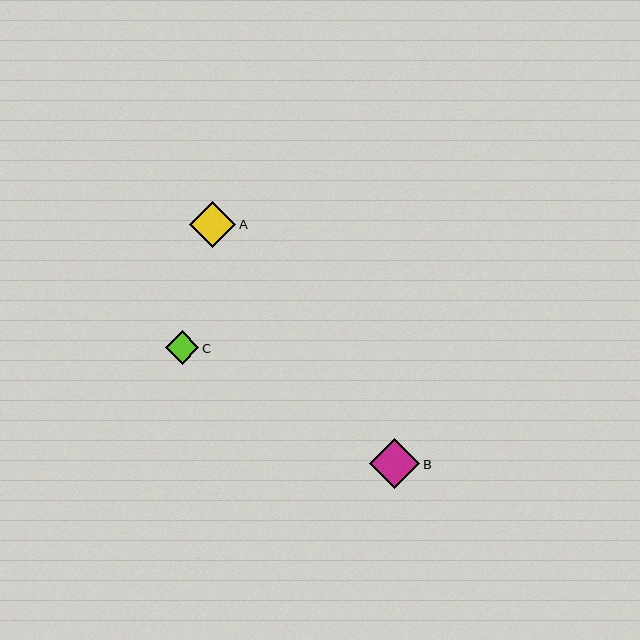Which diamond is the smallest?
Diamond C is the smallest with a size of approximately 33 pixels.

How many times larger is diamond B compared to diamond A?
Diamond B is approximately 1.1 times the size of diamond A.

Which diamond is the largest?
Diamond B is the largest with a size of approximately 50 pixels.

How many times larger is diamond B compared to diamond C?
Diamond B is approximately 1.5 times the size of diamond C.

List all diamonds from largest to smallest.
From largest to smallest: B, A, C.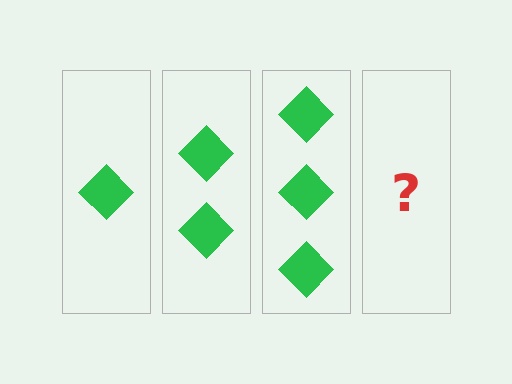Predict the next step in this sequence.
The next step is 4 diamonds.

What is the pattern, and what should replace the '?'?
The pattern is that each step adds one more diamond. The '?' should be 4 diamonds.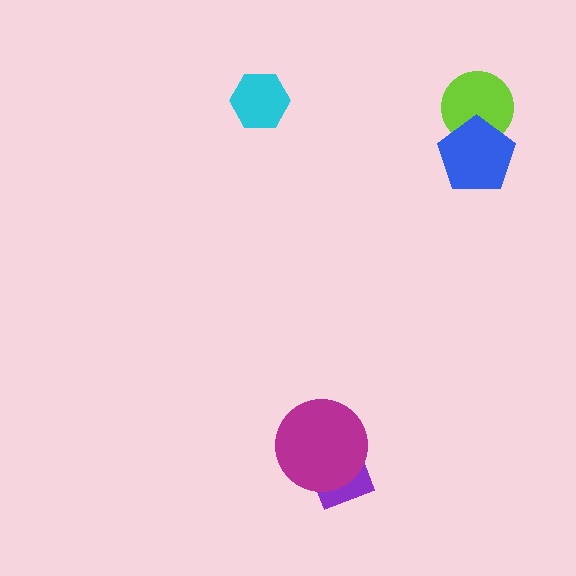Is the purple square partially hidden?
Yes, it is partially covered by another shape.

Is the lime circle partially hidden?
Yes, it is partially covered by another shape.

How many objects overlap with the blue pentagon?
1 object overlaps with the blue pentagon.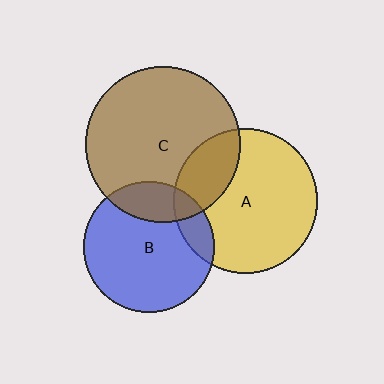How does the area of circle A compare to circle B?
Approximately 1.2 times.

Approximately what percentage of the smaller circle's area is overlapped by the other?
Approximately 25%.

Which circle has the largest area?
Circle C (brown).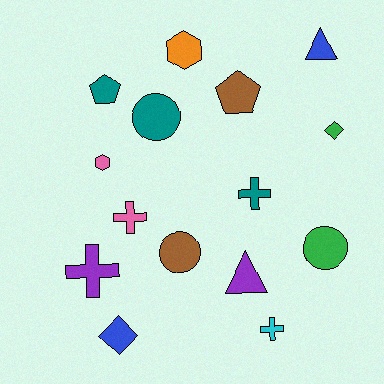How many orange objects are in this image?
There is 1 orange object.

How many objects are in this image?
There are 15 objects.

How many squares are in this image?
There are no squares.